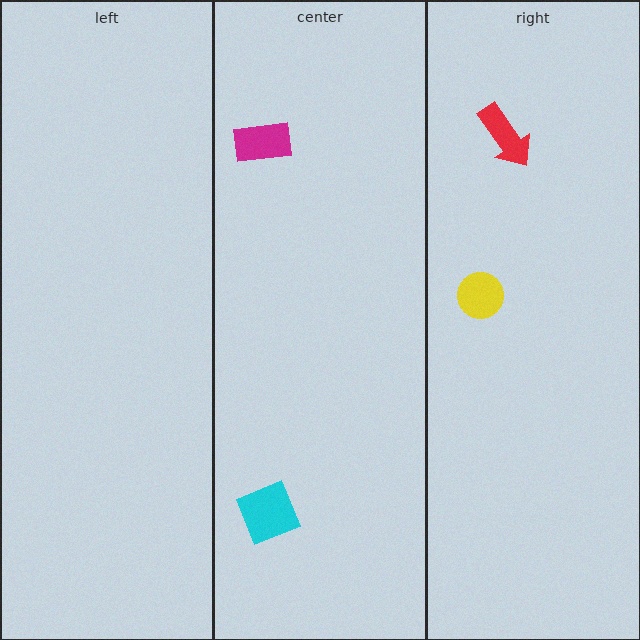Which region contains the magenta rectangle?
The center region.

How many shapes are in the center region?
2.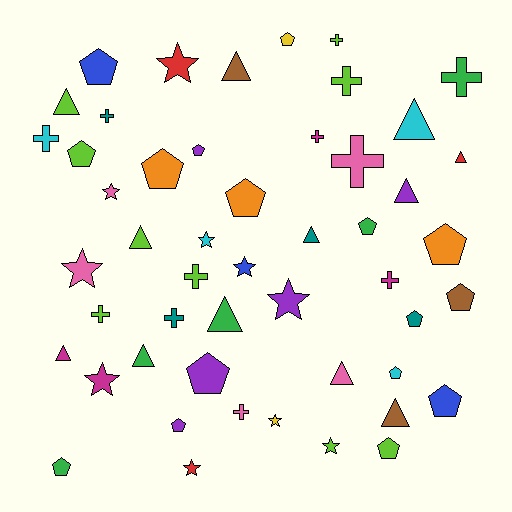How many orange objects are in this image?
There are 3 orange objects.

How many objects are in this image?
There are 50 objects.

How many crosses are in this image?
There are 12 crosses.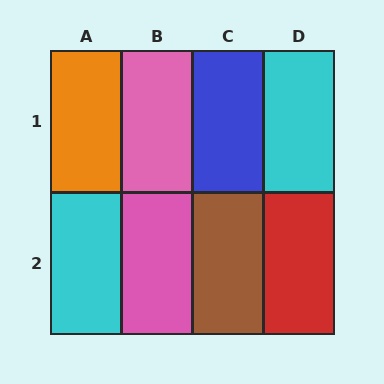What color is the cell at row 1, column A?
Orange.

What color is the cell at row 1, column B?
Pink.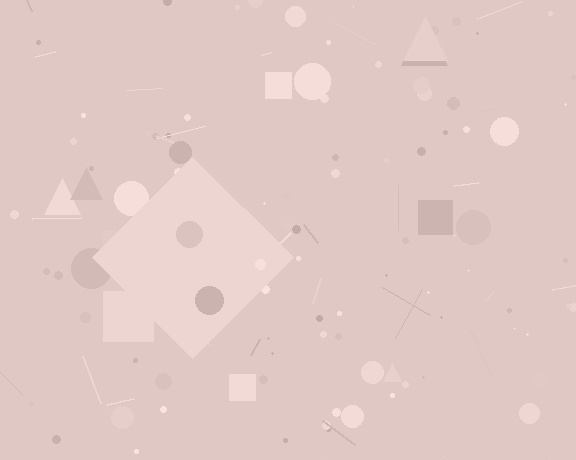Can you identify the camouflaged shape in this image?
The camouflaged shape is a diamond.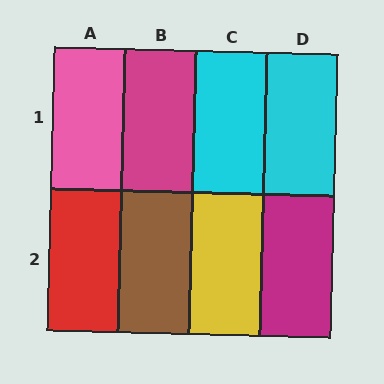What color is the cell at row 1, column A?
Pink.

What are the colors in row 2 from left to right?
Red, brown, yellow, magenta.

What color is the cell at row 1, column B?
Magenta.